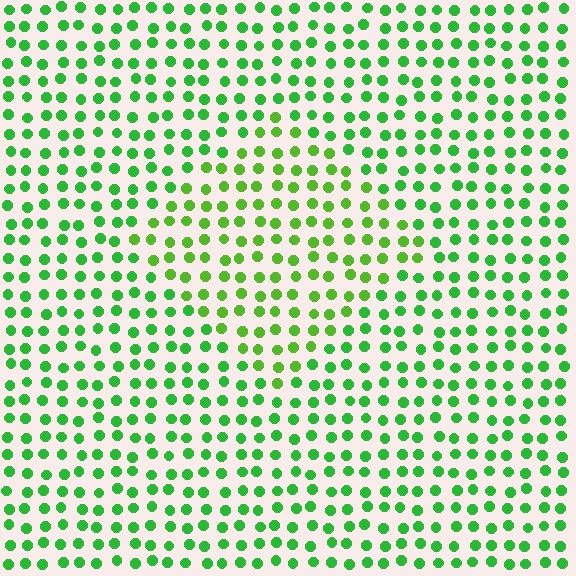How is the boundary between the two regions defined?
The boundary is defined purely by a slight shift in hue (about 23 degrees). Spacing, size, and orientation are identical on both sides.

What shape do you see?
I see a diamond.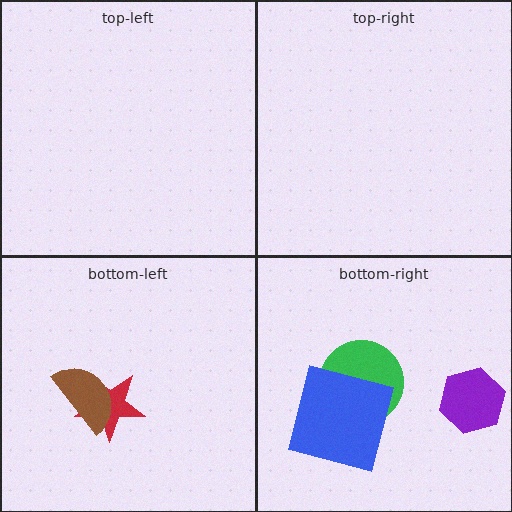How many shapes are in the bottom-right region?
3.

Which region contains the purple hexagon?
The bottom-right region.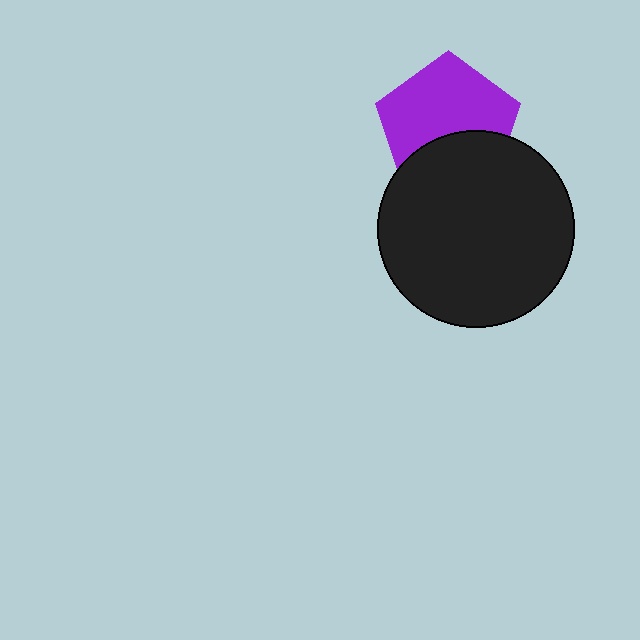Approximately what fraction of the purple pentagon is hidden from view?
Roughly 36% of the purple pentagon is hidden behind the black circle.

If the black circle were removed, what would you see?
You would see the complete purple pentagon.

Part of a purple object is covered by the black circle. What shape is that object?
It is a pentagon.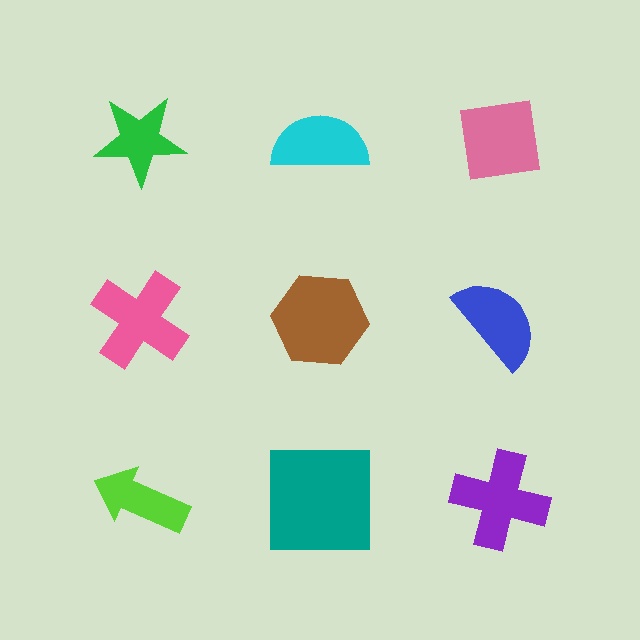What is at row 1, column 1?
A green star.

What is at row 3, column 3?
A purple cross.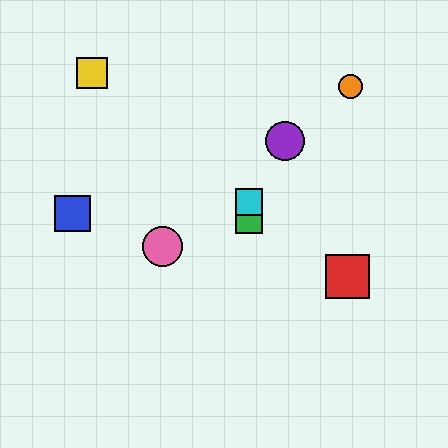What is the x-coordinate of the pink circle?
The pink circle is at x≈162.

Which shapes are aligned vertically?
The green square, the cyan square are aligned vertically.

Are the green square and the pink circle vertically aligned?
No, the green square is at x≈249 and the pink circle is at x≈162.